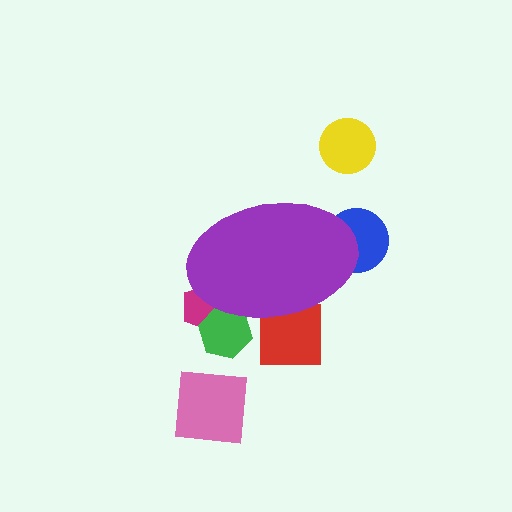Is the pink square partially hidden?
No, the pink square is fully visible.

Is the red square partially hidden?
Yes, the red square is partially hidden behind the purple ellipse.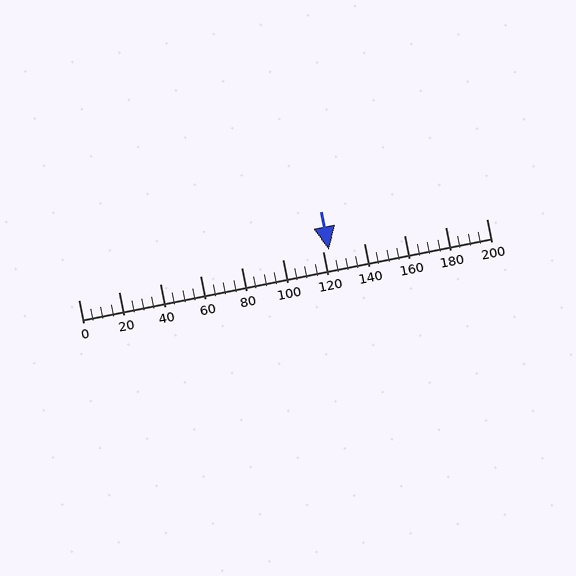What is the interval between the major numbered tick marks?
The major tick marks are spaced 20 units apart.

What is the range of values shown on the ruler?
The ruler shows values from 0 to 200.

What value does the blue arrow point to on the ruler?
The blue arrow points to approximately 123.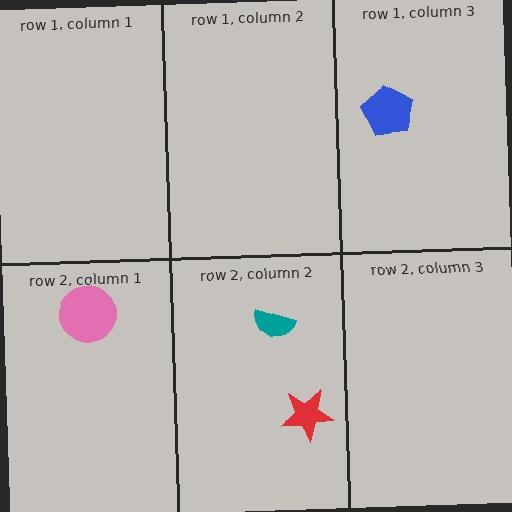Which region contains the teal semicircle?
The row 2, column 2 region.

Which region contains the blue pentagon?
The row 1, column 3 region.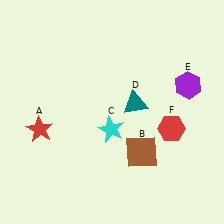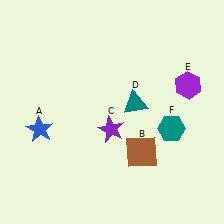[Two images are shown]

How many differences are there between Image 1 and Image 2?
There are 3 differences between the two images.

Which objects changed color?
A changed from red to blue. C changed from cyan to purple. F changed from red to teal.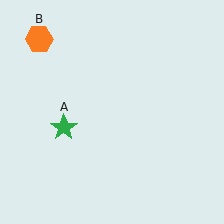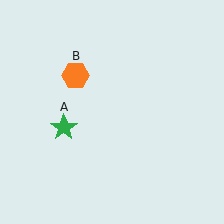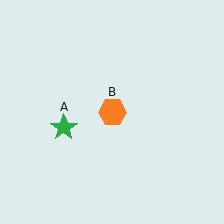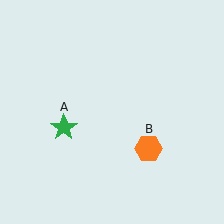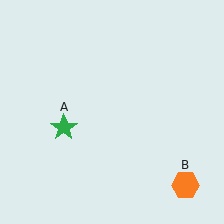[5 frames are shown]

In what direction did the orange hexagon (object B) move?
The orange hexagon (object B) moved down and to the right.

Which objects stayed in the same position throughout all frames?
Green star (object A) remained stationary.